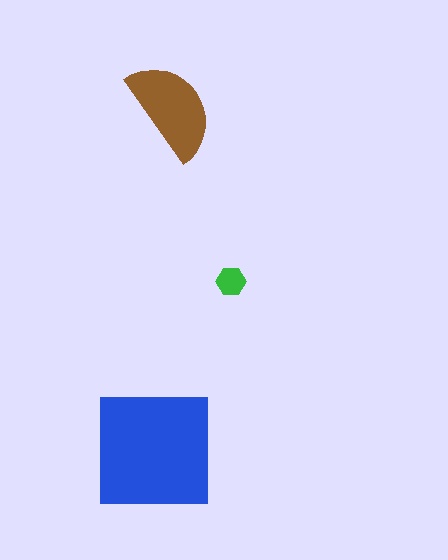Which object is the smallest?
The green hexagon.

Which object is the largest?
The blue square.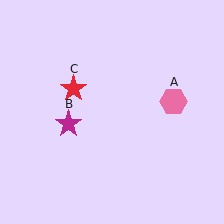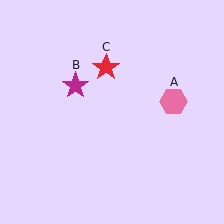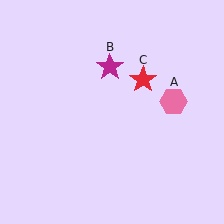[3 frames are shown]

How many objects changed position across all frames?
2 objects changed position: magenta star (object B), red star (object C).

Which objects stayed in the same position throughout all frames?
Pink hexagon (object A) remained stationary.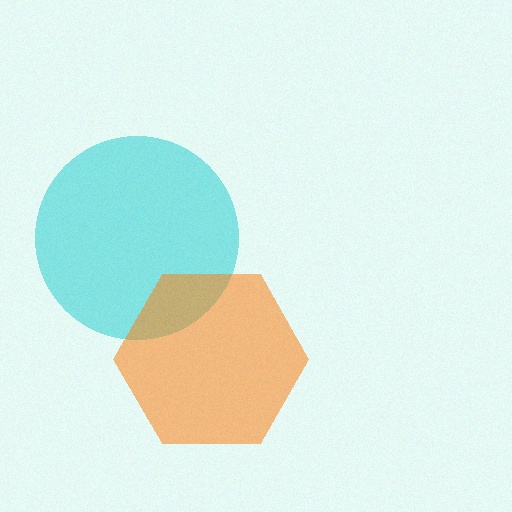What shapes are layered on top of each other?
The layered shapes are: a cyan circle, an orange hexagon.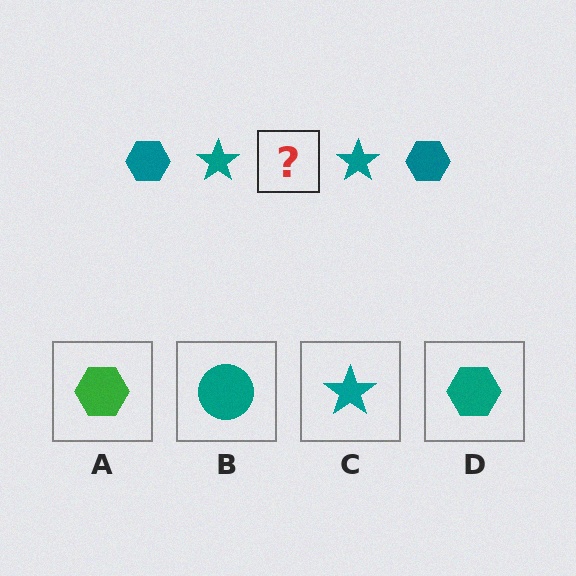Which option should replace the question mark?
Option D.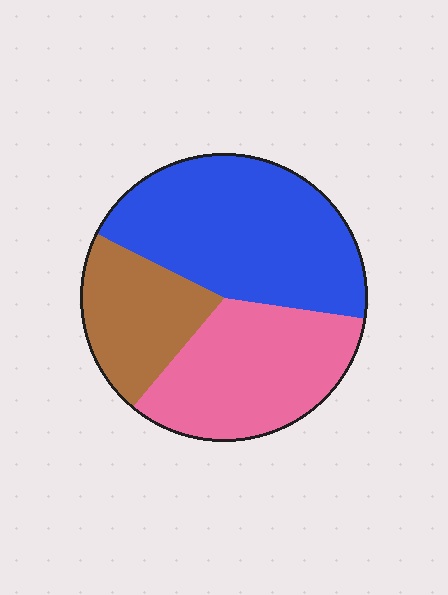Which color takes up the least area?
Brown, at roughly 20%.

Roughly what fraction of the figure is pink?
Pink takes up about one third (1/3) of the figure.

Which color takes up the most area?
Blue, at roughly 45%.